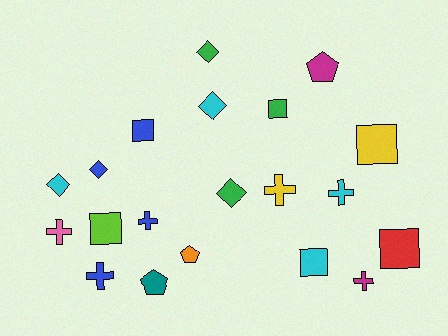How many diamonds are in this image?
There are 5 diamonds.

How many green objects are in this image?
There are 3 green objects.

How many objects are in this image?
There are 20 objects.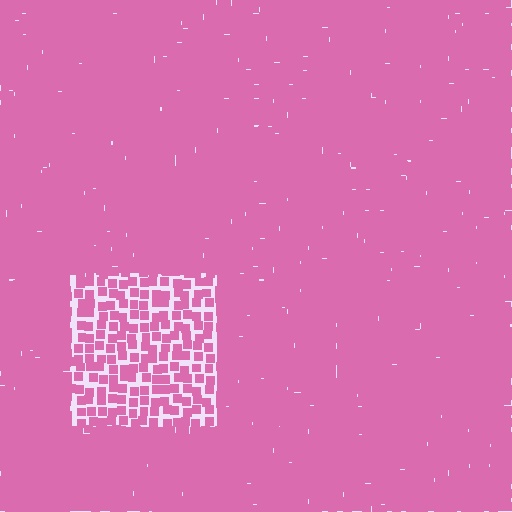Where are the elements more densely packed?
The elements are more densely packed outside the rectangle boundary.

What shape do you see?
I see a rectangle.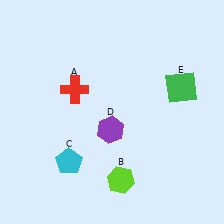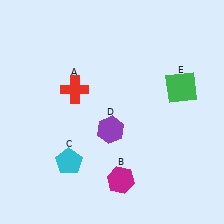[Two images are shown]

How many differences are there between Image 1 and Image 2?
There is 1 difference between the two images.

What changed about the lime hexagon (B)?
In Image 1, B is lime. In Image 2, it changed to magenta.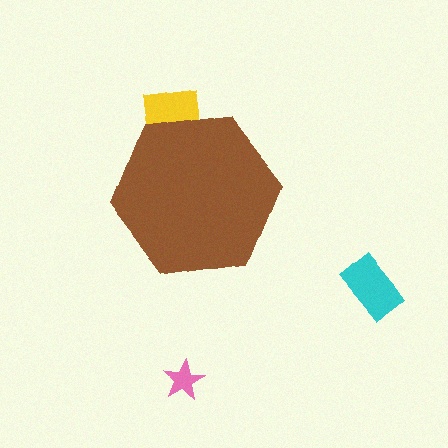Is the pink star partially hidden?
No, the pink star is fully visible.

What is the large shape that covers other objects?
A brown hexagon.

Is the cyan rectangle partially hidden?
No, the cyan rectangle is fully visible.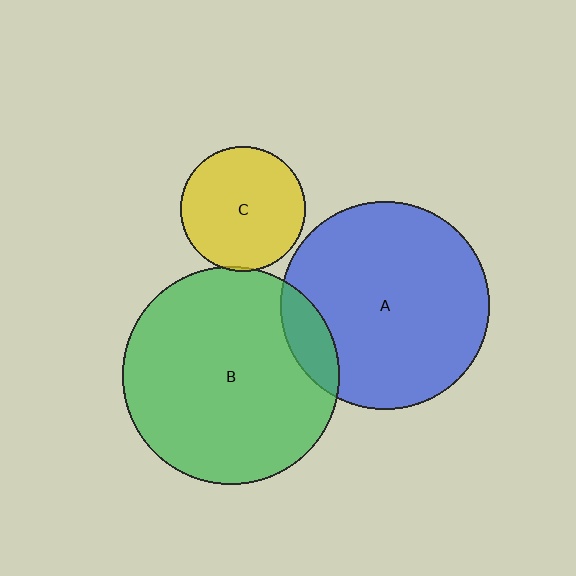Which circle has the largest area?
Circle B (green).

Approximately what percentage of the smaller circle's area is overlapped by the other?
Approximately 5%.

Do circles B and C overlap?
Yes.